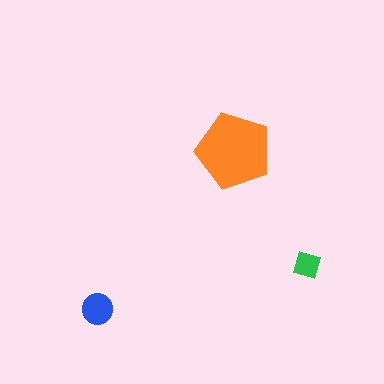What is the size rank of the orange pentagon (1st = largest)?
1st.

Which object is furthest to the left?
The blue circle is leftmost.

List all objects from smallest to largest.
The green diamond, the blue circle, the orange pentagon.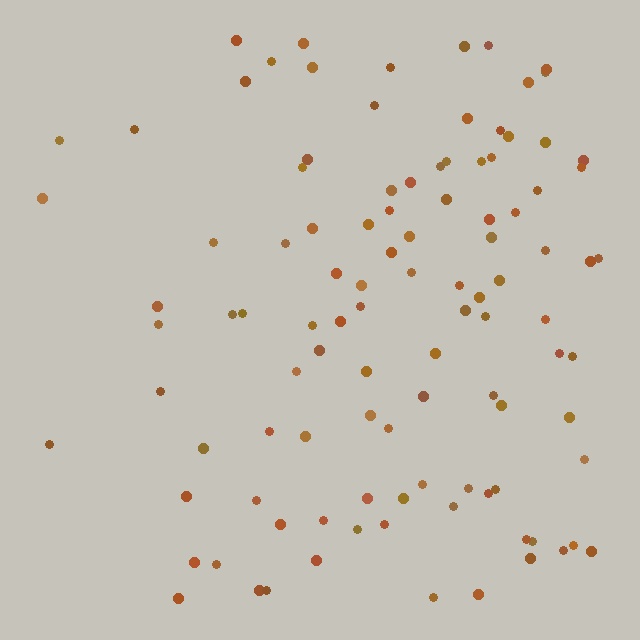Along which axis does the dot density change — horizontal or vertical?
Horizontal.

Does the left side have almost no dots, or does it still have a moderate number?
Still a moderate number, just noticeably fewer than the right.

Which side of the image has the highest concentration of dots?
The right.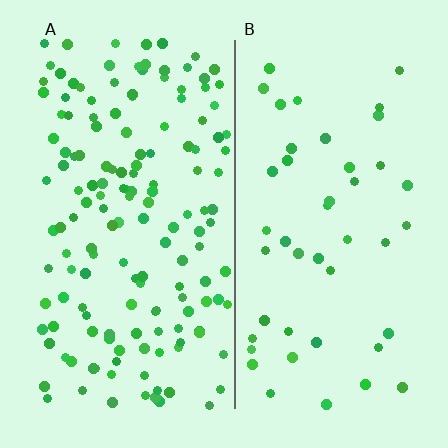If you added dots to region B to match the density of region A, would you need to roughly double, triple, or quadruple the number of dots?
Approximately triple.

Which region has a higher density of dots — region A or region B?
A (the left).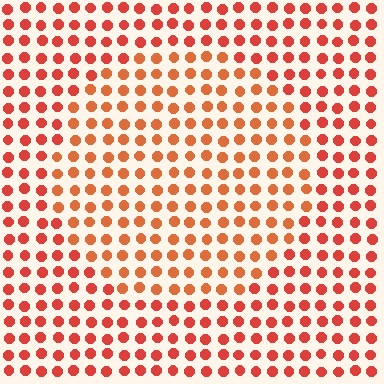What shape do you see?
I see a circle.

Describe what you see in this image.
The image is filled with small red elements in a uniform arrangement. A circle-shaped region is visible where the elements are tinted to a slightly different hue, forming a subtle color boundary.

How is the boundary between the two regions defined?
The boundary is defined purely by a slight shift in hue (about 17 degrees). Spacing, size, and orientation are identical on both sides.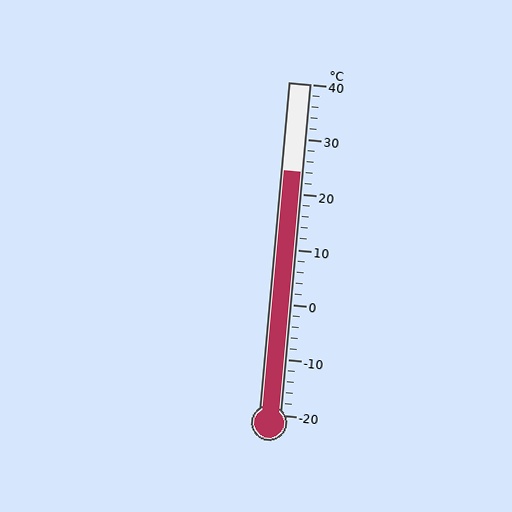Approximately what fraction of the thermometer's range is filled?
The thermometer is filled to approximately 75% of its range.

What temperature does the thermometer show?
The thermometer shows approximately 24°C.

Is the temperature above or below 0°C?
The temperature is above 0°C.